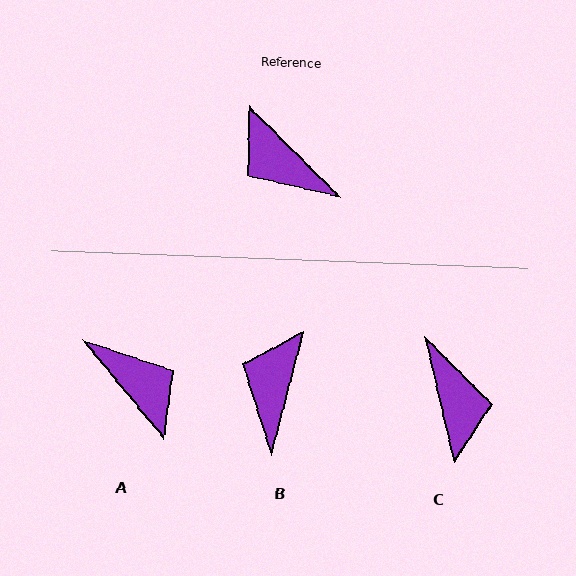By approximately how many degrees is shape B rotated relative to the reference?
Approximately 60 degrees clockwise.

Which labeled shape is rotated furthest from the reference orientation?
A, about 174 degrees away.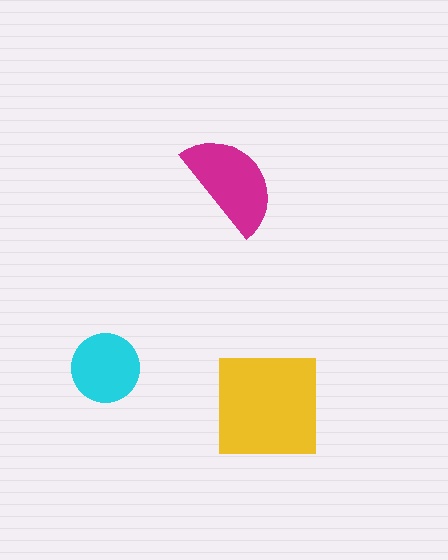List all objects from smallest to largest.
The cyan circle, the magenta semicircle, the yellow square.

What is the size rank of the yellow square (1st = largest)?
1st.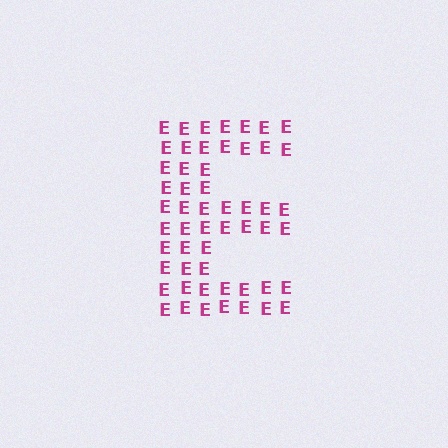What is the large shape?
The large shape is the letter E.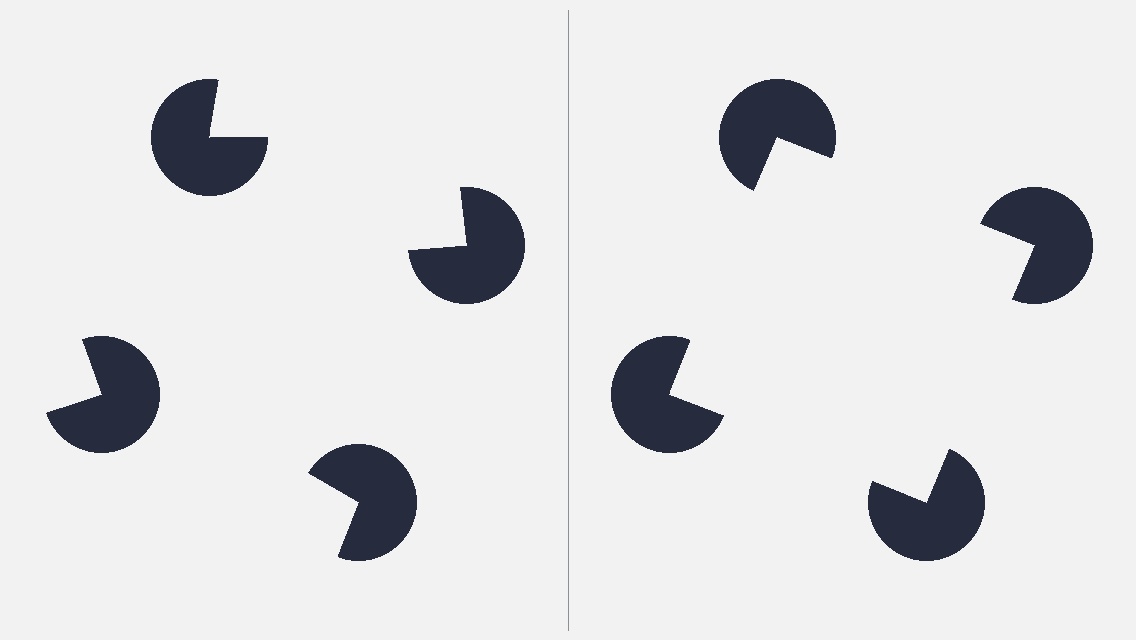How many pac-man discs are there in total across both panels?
8 — 4 on each side.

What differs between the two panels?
The pac-man discs are positioned identically on both sides; only the wedge orientations differ. On the right they align to a square; on the left they are misaligned.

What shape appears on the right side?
An illusory square.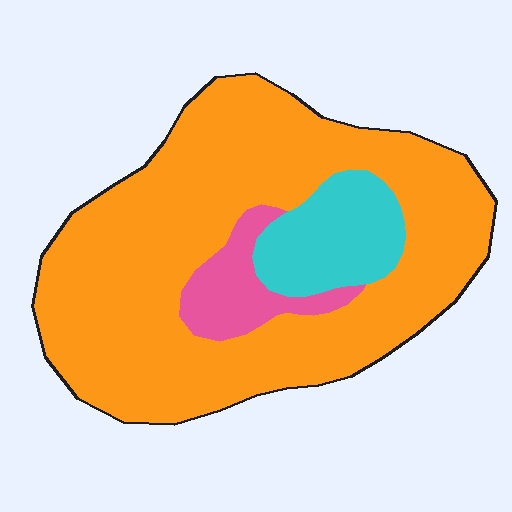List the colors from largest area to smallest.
From largest to smallest: orange, cyan, pink.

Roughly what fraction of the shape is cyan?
Cyan takes up about one eighth (1/8) of the shape.